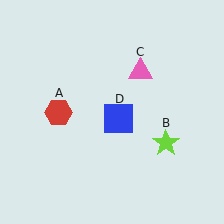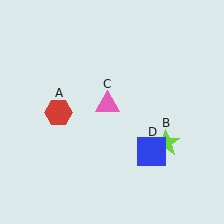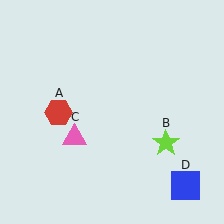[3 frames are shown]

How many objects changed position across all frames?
2 objects changed position: pink triangle (object C), blue square (object D).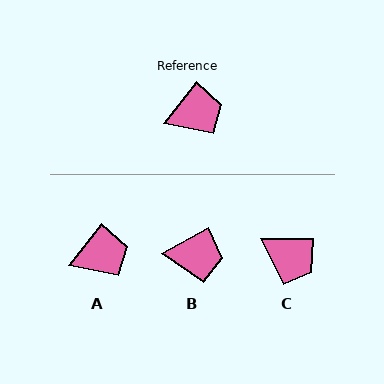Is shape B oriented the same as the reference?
No, it is off by about 23 degrees.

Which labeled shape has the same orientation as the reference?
A.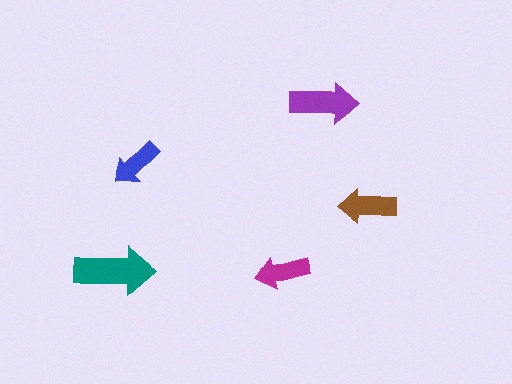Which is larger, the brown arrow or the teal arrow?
The teal one.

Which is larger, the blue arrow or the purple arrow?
The purple one.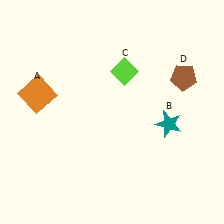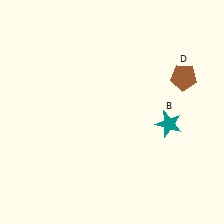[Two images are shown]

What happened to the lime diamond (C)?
The lime diamond (C) was removed in Image 2. It was in the top-right area of Image 1.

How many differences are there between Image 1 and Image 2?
There are 2 differences between the two images.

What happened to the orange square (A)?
The orange square (A) was removed in Image 2. It was in the top-left area of Image 1.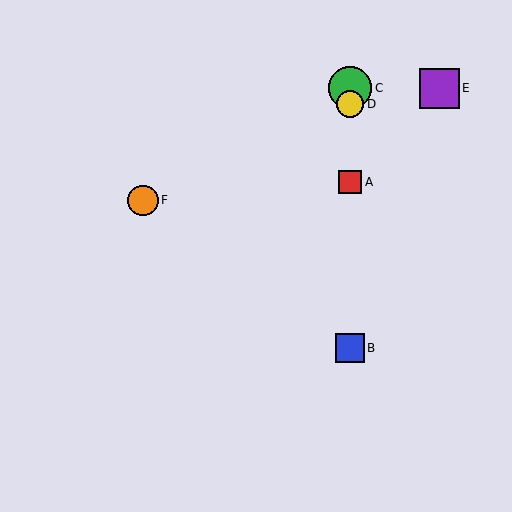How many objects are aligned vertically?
4 objects (A, B, C, D) are aligned vertically.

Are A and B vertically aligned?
Yes, both are at x≈350.